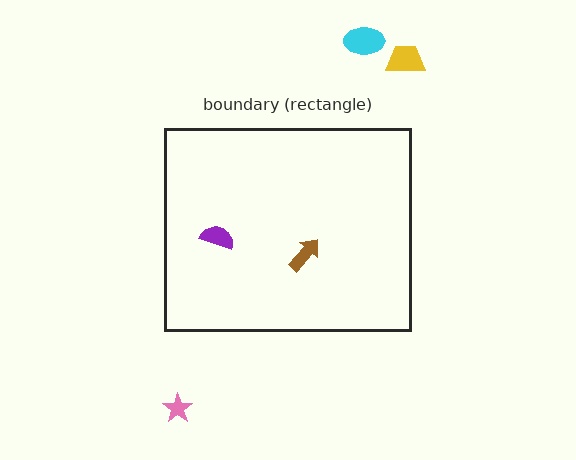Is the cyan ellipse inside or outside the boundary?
Outside.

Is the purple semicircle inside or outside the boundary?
Inside.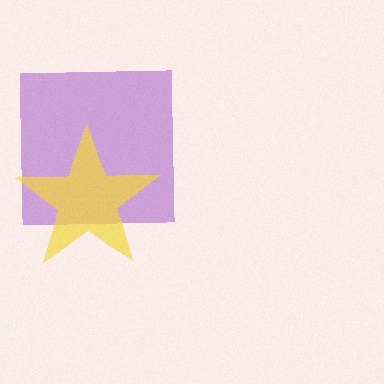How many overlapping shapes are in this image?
There are 2 overlapping shapes in the image.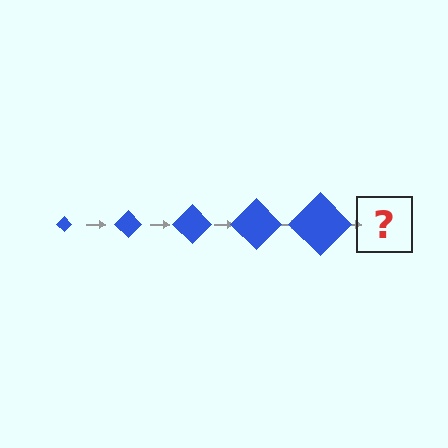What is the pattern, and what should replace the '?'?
The pattern is that the diamond gets progressively larger each step. The '?' should be a blue diamond, larger than the previous one.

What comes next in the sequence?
The next element should be a blue diamond, larger than the previous one.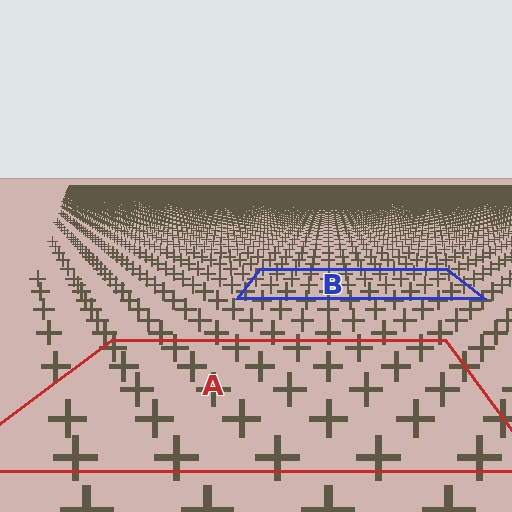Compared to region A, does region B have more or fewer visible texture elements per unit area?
Region B has more texture elements per unit area — they are packed more densely because it is farther away.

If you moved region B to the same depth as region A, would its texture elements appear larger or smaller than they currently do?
They would appear larger. At a closer depth, the same texture elements are projected at a bigger on-screen size.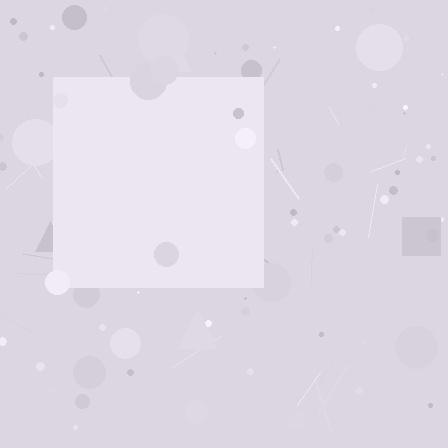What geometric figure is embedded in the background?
A square is embedded in the background.